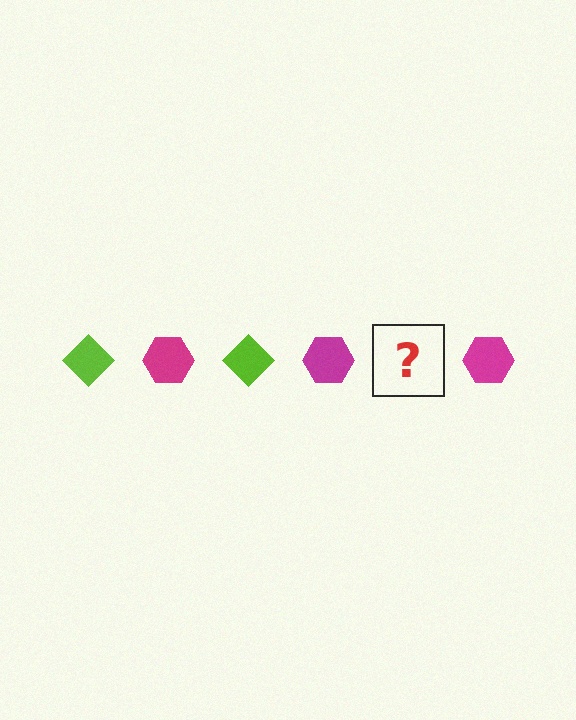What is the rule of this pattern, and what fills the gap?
The rule is that the pattern alternates between lime diamond and magenta hexagon. The gap should be filled with a lime diamond.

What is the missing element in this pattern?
The missing element is a lime diamond.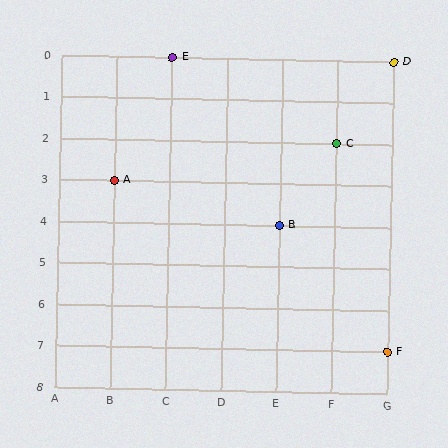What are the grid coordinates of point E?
Point E is at grid coordinates (C, 0).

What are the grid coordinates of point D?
Point D is at grid coordinates (G, 0).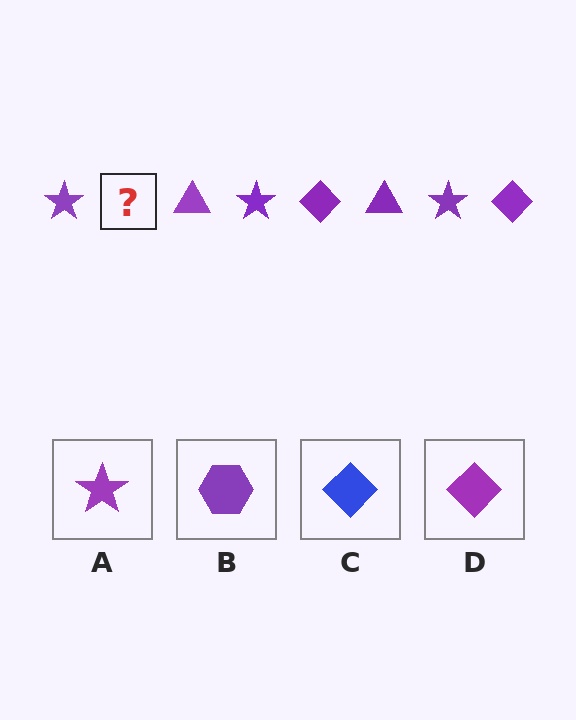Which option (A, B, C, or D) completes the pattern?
D.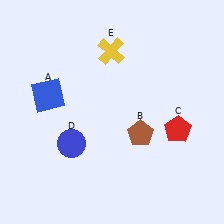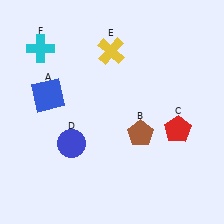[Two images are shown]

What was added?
A cyan cross (F) was added in Image 2.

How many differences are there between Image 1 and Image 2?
There is 1 difference between the two images.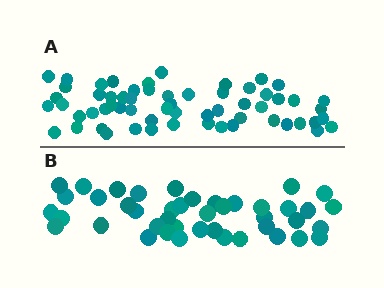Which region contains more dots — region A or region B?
Region A (the top region) has more dots.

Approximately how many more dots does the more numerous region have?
Region A has approximately 15 more dots than region B.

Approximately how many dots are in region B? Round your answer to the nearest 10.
About 40 dots. (The exact count is 43, which rounds to 40.)